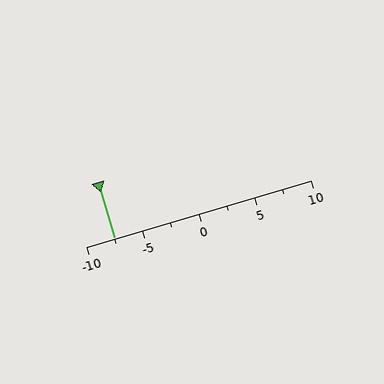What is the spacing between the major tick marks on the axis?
The major ticks are spaced 5 apart.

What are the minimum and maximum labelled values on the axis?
The axis runs from -10 to 10.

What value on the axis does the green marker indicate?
The marker indicates approximately -7.5.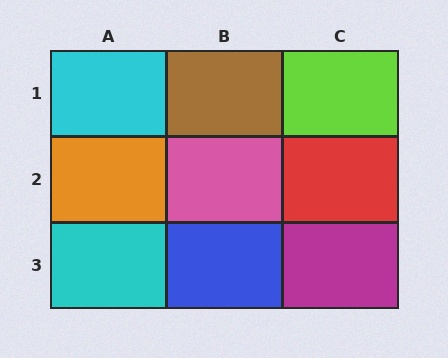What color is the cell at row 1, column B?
Brown.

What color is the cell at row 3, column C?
Magenta.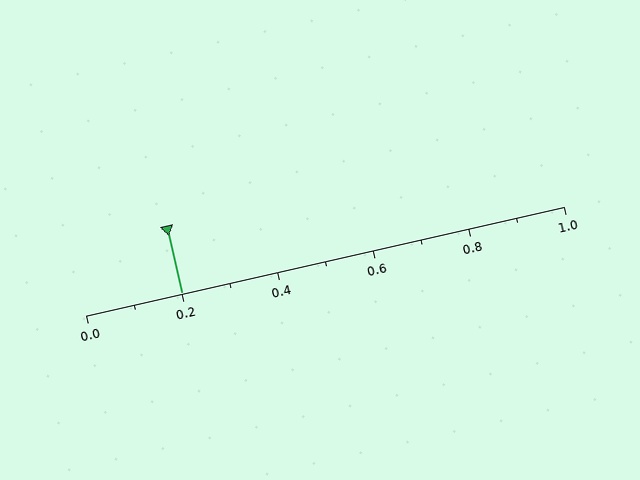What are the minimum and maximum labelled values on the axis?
The axis runs from 0.0 to 1.0.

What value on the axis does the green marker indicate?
The marker indicates approximately 0.2.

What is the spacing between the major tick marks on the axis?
The major ticks are spaced 0.2 apart.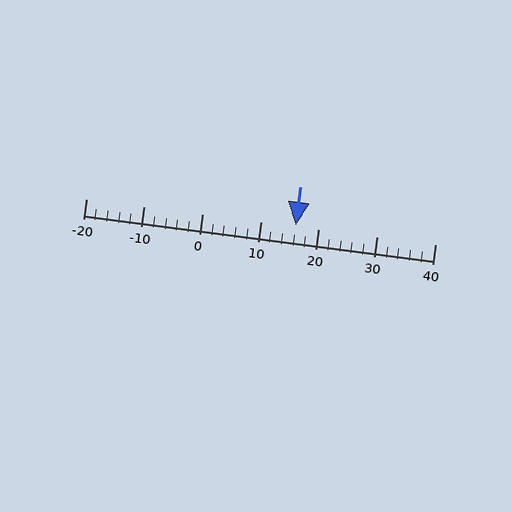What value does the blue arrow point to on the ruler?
The blue arrow points to approximately 16.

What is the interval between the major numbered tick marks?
The major tick marks are spaced 10 units apart.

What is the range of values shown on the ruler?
The ruler shows values from -20 to 40.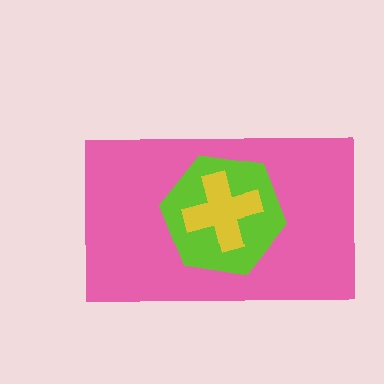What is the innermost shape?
The yellow cross.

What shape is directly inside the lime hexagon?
The yellow cross.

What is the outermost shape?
The pink rectangle.